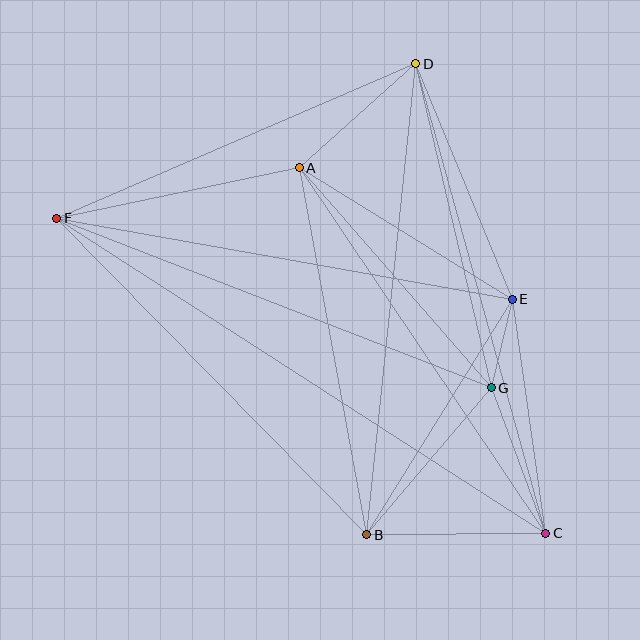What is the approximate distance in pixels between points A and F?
The distance between A and F is approximately 248 pixels.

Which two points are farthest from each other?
Points C and F are farthest from each other.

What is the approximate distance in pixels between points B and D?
The distance between B and D is approximately 473 pixels.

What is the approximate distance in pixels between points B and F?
The distance between B and F is approximately 443 pixels.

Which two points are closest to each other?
Points E and G are closest to each other.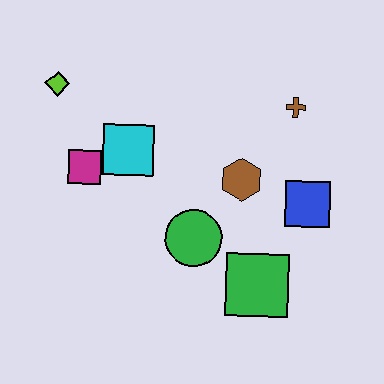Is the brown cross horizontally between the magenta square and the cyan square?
No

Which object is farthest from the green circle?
The lime diamond is farthest from the green circle.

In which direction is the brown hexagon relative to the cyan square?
The brown hexagon is to the right of the cyan square.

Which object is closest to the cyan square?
The magenta square is closest to the cyan square.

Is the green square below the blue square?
Yes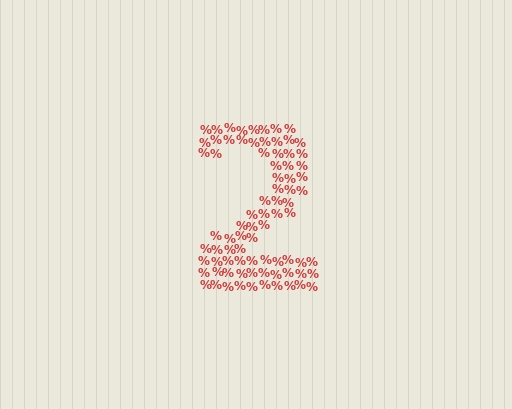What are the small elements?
The small elements are percent signs.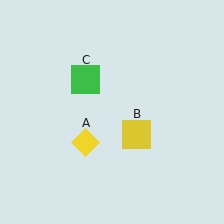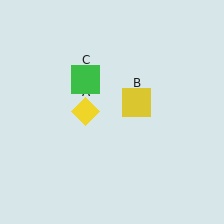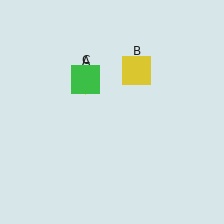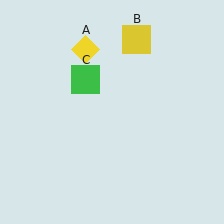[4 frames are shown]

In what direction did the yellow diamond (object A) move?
The yellow diamond (object A) moved up.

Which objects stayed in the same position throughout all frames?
Green square (object C) remained stationary.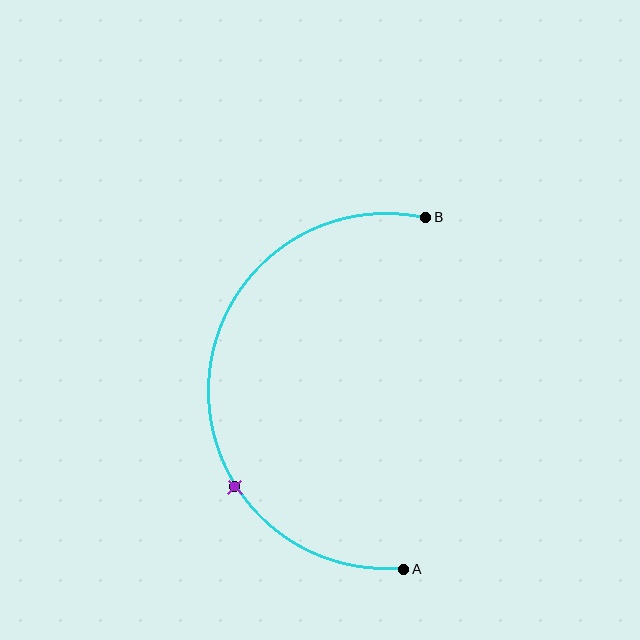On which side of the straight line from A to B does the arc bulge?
The arc bulges to the left of the straight line connecting A and B.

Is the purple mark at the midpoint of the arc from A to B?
No. The purple mark lies on the arc but is closer to endpoint A. The arc midpoint would be at the point on the curve equidistant along the arc from both A and B.